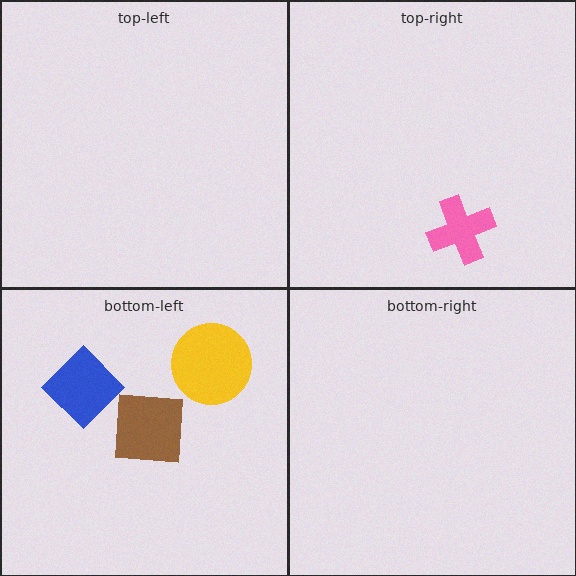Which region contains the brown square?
The bottom-left region.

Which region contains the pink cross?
The top-right region.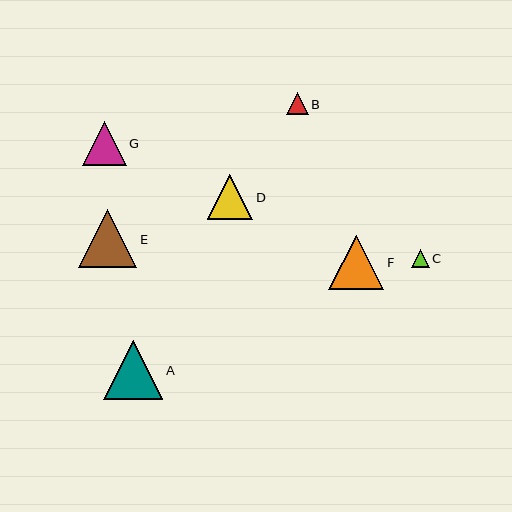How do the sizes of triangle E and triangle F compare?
Triangle E and triangle F are approximately the same size.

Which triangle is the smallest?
Triangle C is the smallest with a size of approximately 18 pixels.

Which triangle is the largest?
Triangle A is the largest with a size of approximately 59 pixels.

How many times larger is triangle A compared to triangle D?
Triangle A is approximately 1.3 times the size of triangle D.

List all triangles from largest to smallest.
From largest to smallest: A, E, F, D, G, B, C.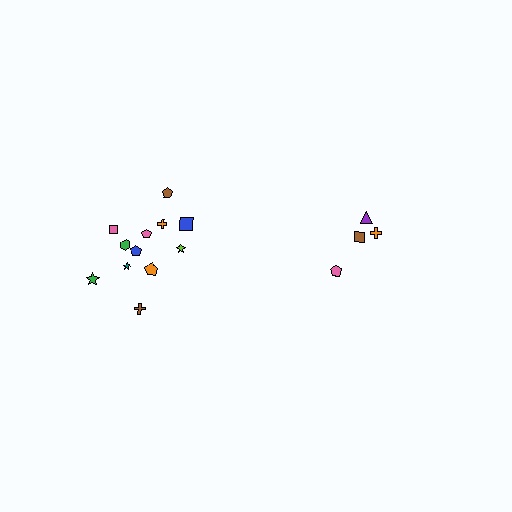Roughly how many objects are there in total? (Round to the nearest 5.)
Roughly 15 objects in total.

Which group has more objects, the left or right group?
The left group.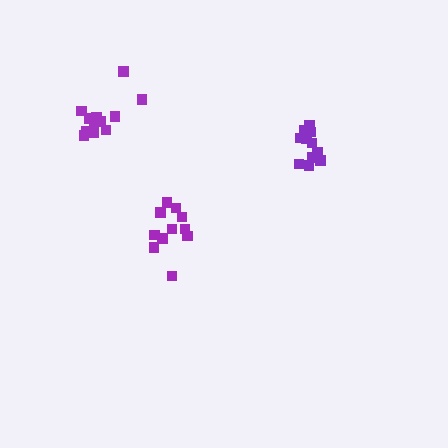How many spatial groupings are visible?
There are 3 spatial groupings.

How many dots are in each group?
Group 1: 12 dots, Group 2: 11 dots, Group 3: 12 dots (35 total).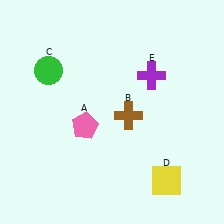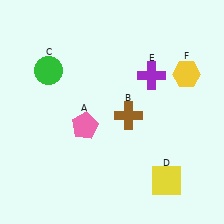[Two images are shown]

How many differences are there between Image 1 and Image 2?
There is 1 difference between the two images.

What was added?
A yellow hexagon (F) was added in Image 2.